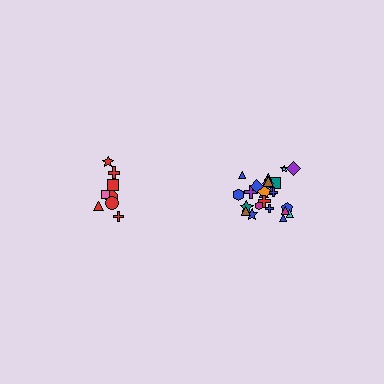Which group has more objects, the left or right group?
The right group.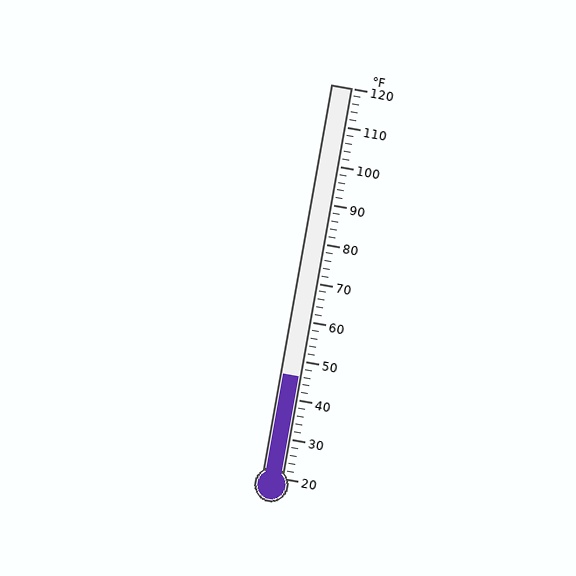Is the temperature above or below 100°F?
The temperature is below 100°F.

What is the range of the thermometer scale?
The thermometer scale ranges from 20°F to 120°F.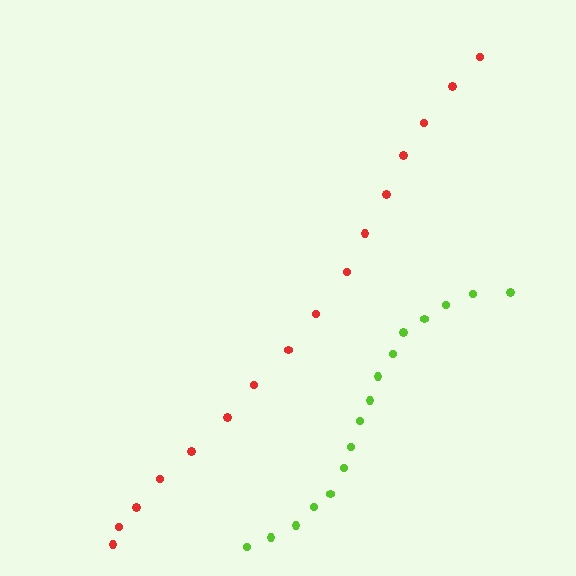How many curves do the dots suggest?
There are 2 distinct paths.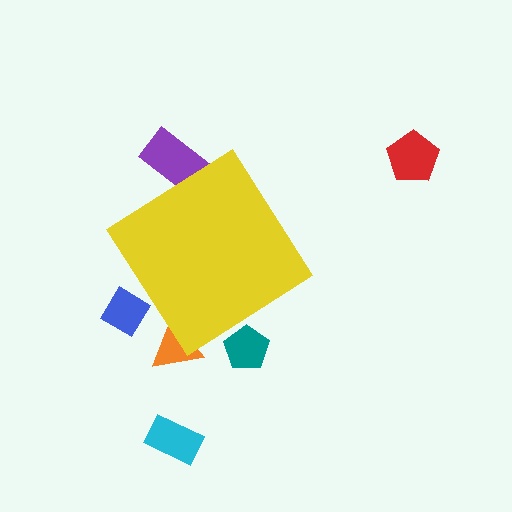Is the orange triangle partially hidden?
Yes, the orange triangle is partially hidden behind the yellow diamond.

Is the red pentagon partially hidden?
No, the red pentagon is fully visible.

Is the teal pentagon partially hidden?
Yes, the teal pentagon is partially hidden behind the yellow diamond.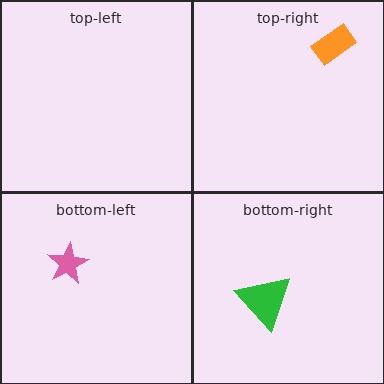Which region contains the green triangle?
The bottom-right region.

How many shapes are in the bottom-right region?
1.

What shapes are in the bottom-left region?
The pink star.